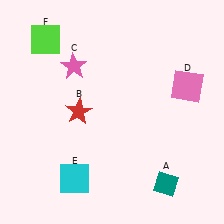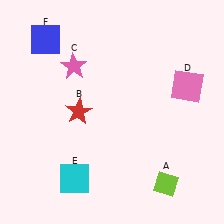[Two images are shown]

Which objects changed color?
A changed from teal to lime. F changed from lime to blue.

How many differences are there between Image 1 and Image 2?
There are 2 differences between the two images.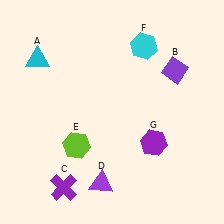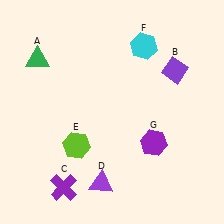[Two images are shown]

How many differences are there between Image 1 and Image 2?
There is 1 difference between the two images.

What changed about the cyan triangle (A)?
In Image 1, A is cyan. In Image 2, it changed to green.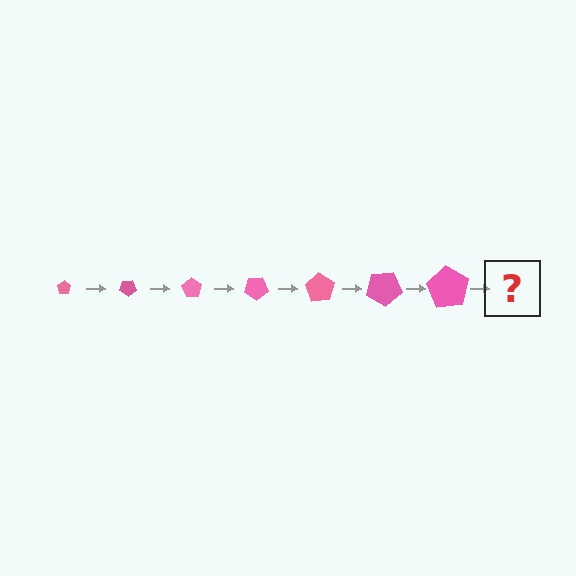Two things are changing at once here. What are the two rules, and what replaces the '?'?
The two rules are that the pentagon grows larger each step and it rotates 35 degrees each step. The '?' should be a pentagon, larger than the previous one and rotated 245 degrees from the start.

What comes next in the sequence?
The next element should be a pentagon, larger than the previous one and rotated 245 degrees from the start.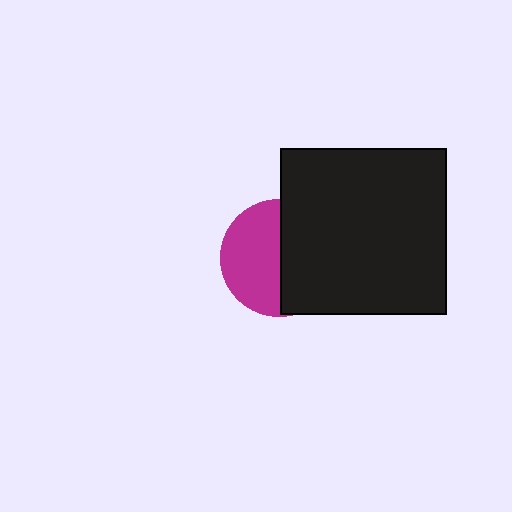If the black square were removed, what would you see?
You would see the complete magenta circle.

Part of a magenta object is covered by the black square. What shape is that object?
It is a circle.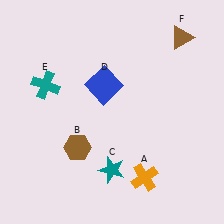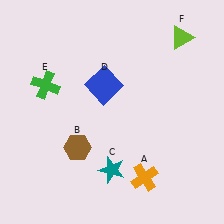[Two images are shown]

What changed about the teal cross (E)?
In Image 1, E is teal. In Image 2, it changed to green.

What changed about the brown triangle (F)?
In Image 1, F is brown. In Image 2, it changed to lime.